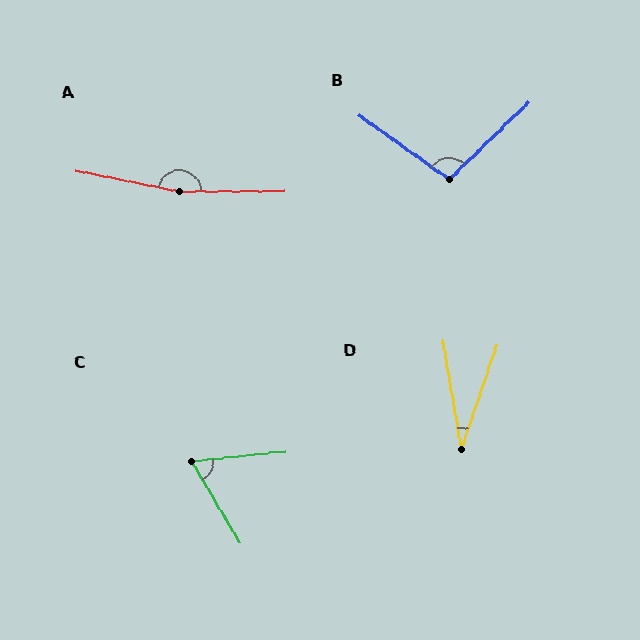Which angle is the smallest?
D, at approximately 29 degrees.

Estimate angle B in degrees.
Approximately 101 degrees.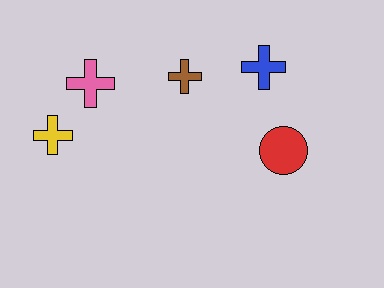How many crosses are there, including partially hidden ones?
There are 4 crosses.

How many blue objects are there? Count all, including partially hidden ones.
There is 1 blue object.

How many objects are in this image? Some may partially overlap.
There are 5 objects.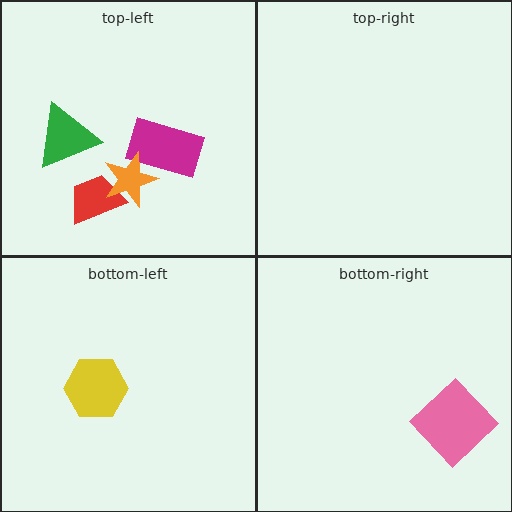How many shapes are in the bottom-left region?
1.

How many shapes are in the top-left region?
4.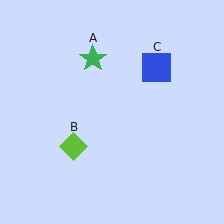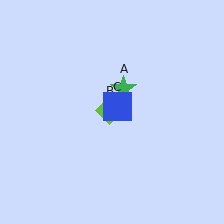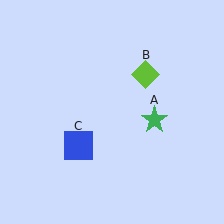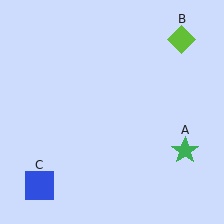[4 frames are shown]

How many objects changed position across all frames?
3 objects changed position: green star (object A), lime diamond (object B), blue square (object C).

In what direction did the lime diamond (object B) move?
The lime diamond (object B) moved up and to the right.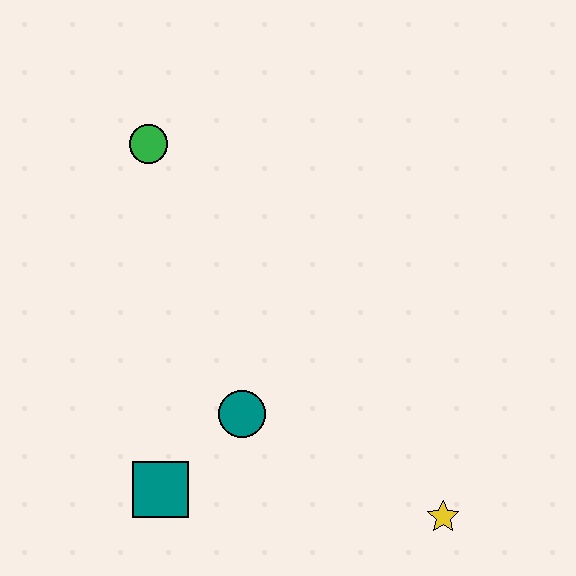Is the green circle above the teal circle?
Yes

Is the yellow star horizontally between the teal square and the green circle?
No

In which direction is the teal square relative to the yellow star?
The teal square is to the left of the yellow star.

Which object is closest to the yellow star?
The teal circle is closest to the yellow star.